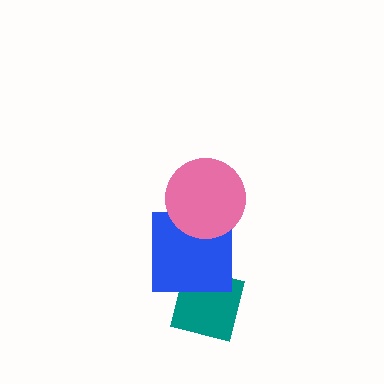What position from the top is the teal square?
The teal square is 3rd from the top.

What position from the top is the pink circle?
The pink circle is 1st from the top.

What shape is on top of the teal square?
The blue square is on top of the teal square.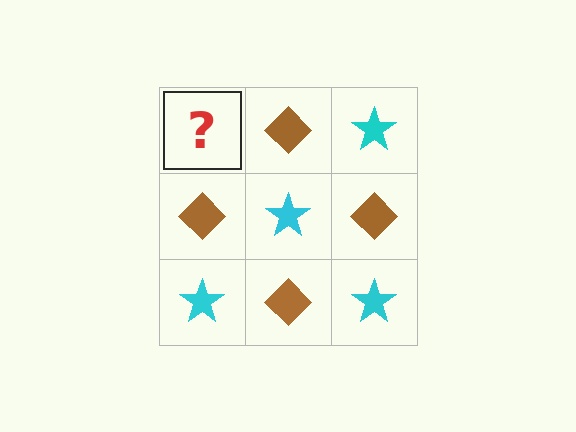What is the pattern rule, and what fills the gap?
The rule is that it alternates cyan star and brown diamond in a checkerboard pattern. The gap should be filled with a cyan star.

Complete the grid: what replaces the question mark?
The question mark should be replaced with a cyan star.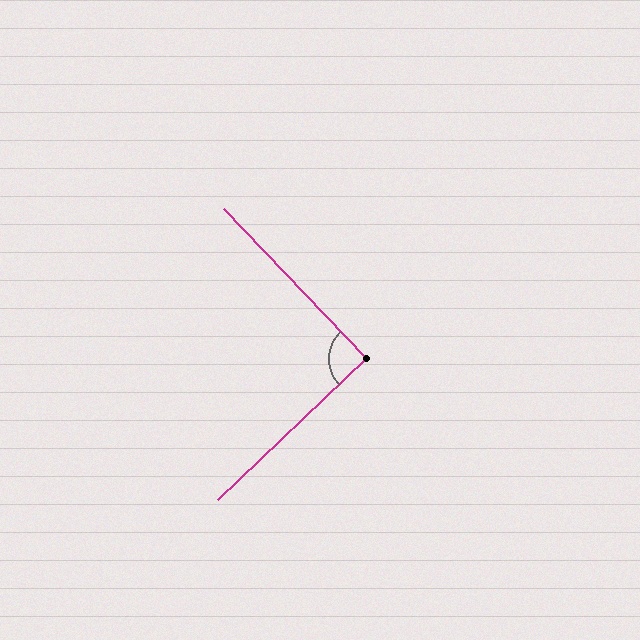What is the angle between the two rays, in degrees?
Approximately 90 degrees.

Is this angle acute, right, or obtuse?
It is approximately a right angle.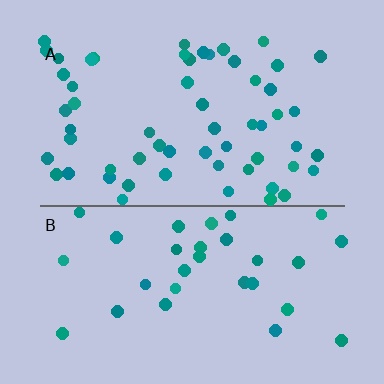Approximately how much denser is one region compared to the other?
Approximately 1.9× — region A over region B.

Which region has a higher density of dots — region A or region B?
A (the top).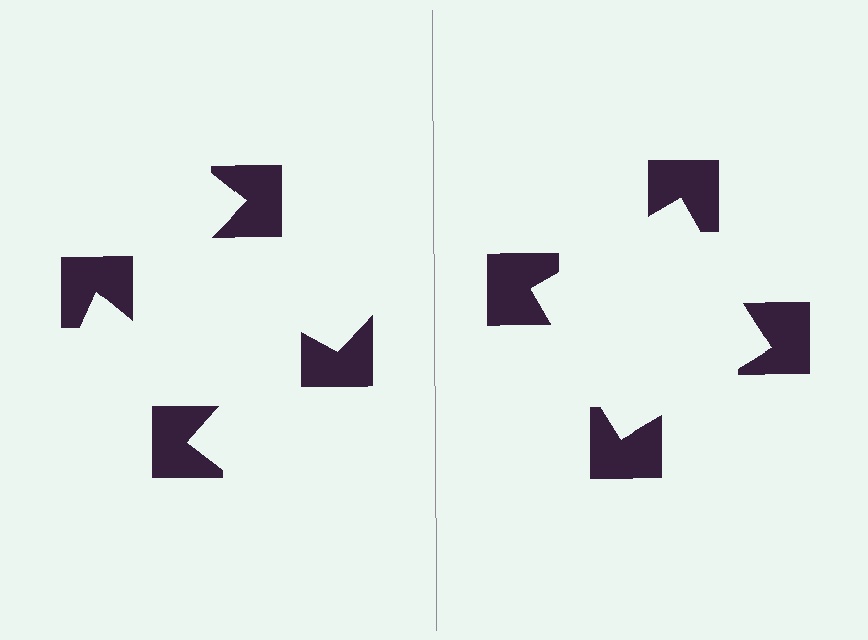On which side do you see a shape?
An illusory square appears on the right side. On the left side the wedge cuts are rotated, so no coherent shape forms.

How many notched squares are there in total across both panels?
8 — 4 on each side.